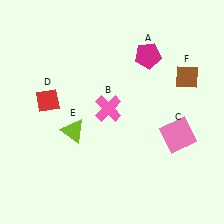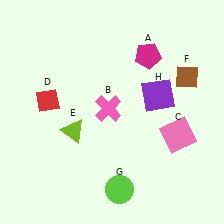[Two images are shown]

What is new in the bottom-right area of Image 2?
A lime circle (G) was added in the bottom-right area of Image 2.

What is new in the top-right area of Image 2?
A purple square (H) was added in the top-right area of Image 2.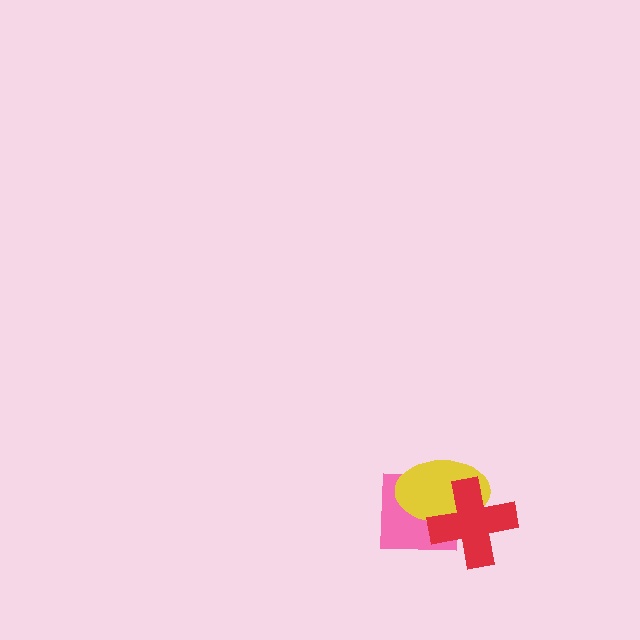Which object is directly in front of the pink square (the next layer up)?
The yellow ellipse is directly in front of the pink square.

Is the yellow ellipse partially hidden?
Yes, it is partially covered by another shape.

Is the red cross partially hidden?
No, no other shape covers it.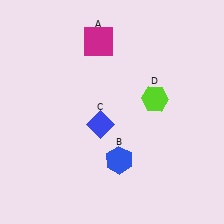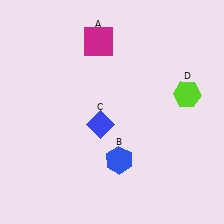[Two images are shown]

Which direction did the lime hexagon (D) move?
The lime hexagon (D) moved right.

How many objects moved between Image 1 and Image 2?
1 object moved between the two images.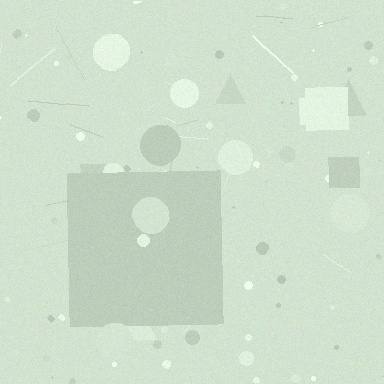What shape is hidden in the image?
A square is hidden in the image.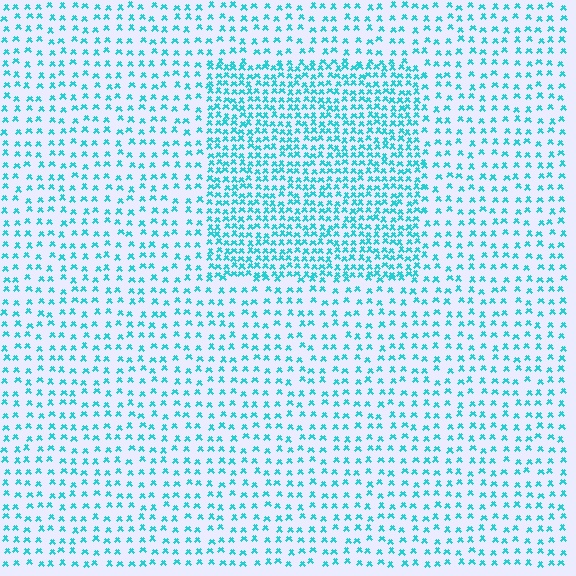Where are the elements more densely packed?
The elements are more densely packed inside the rectangle boundary.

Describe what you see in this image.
The image contains small cyan elements arranged at two different densities. A rectangle-shaped region is visible where the elements are more densely packed than the surrounding area.